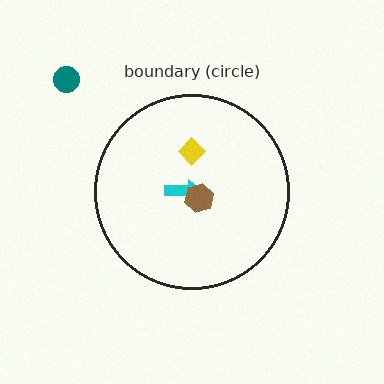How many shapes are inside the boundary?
3 inside, 1 outside.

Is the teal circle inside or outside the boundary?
Outside.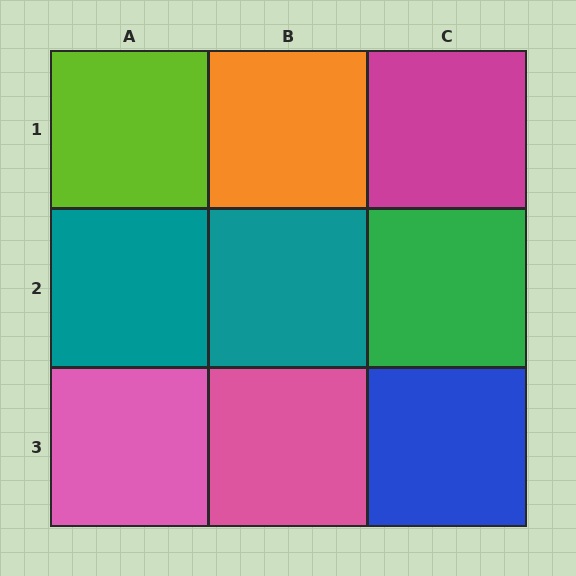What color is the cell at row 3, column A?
Pink.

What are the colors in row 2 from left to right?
Teal, teal, green.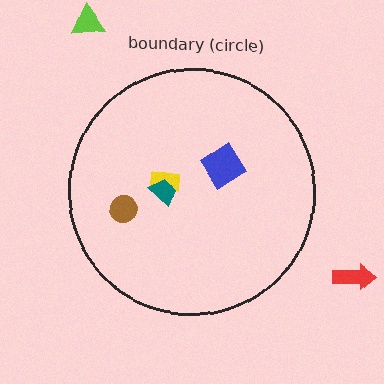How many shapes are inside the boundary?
4 inside, 2 outside.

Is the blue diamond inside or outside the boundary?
Inside.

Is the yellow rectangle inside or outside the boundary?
Inside.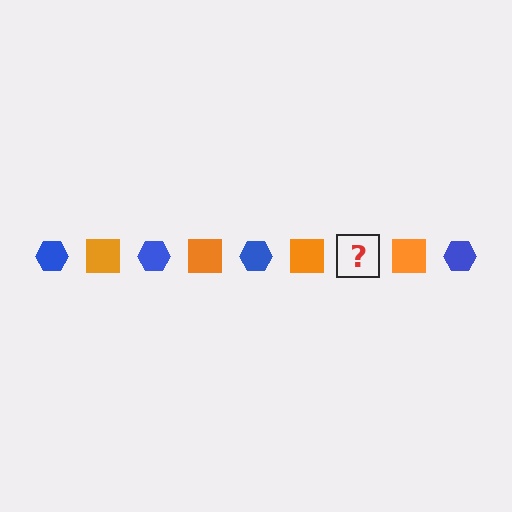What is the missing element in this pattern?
The missing element is a blue hexagon.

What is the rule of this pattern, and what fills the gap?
The rule is that the pattern alternates between blue hexagon and orange square. The gap should be filled with a blue hexagon.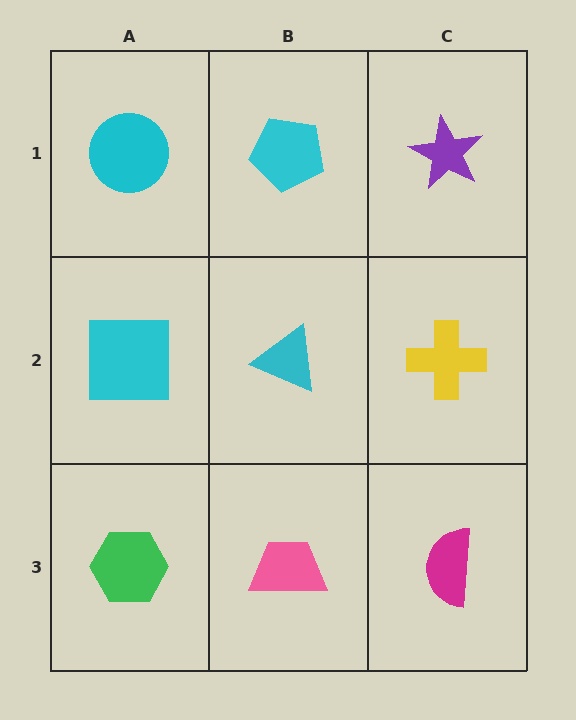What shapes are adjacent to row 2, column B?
A cyan pentagon (row 1, column B), a pink trapezoid (row 3, column B), a cyan square (row 2, column A), a yellow cross (row 2, column C).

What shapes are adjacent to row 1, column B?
A cyan triangle (row 2, column B), a cyan circle (row 1, column A), a purple star (row 1, column C).